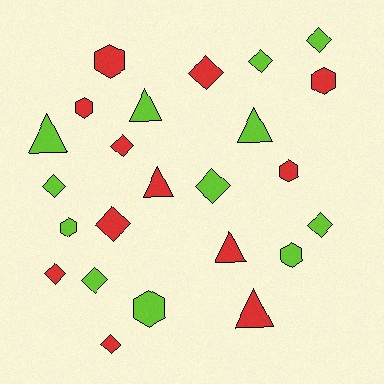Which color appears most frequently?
Red, with 12 objects.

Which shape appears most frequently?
Diamond, with 11 objects.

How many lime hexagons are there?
There are 3 lime hexagons.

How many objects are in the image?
There are 24 objects.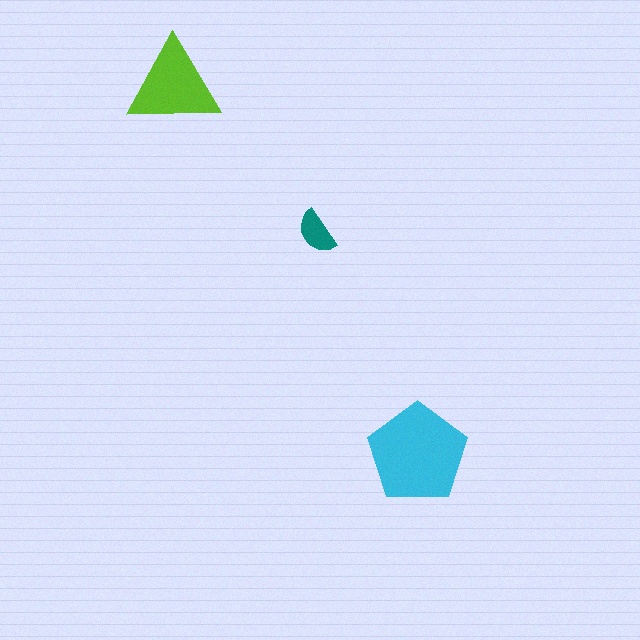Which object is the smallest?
The teal semicircle.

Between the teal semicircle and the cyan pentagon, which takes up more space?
The cyan pentagon.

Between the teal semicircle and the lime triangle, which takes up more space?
The lime triangle.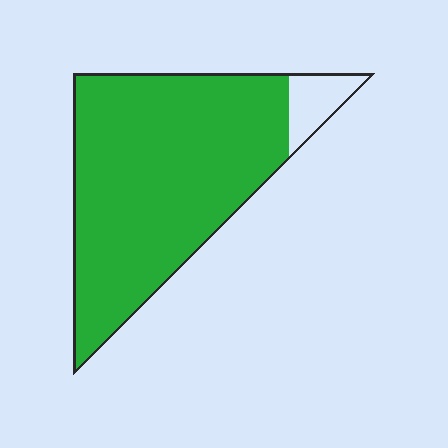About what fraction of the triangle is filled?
About nine tenths (9/10).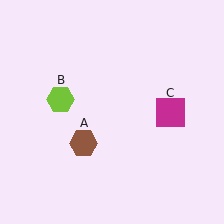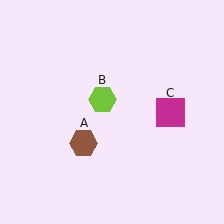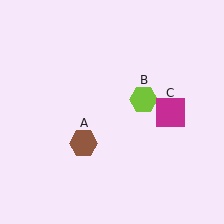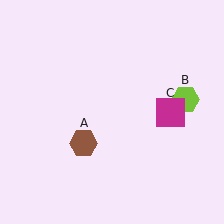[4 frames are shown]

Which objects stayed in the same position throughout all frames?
Brown hexagon (object A) and magenta square (object C) remained stationary.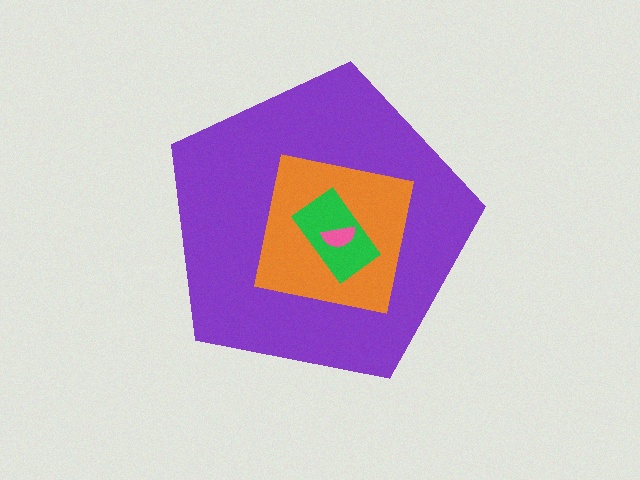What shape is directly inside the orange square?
The green rectangle.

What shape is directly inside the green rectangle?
The pink semicircle.